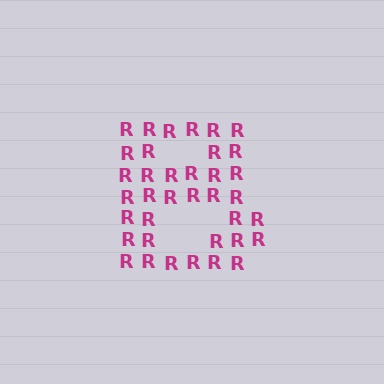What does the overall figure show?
The overall figure shows the letter B.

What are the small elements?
The small elements are letter R's.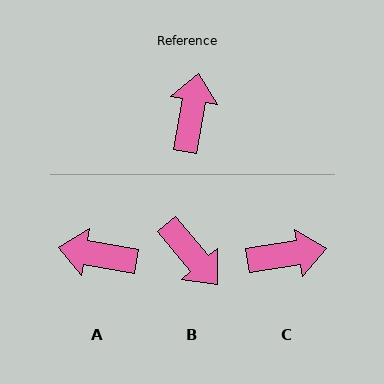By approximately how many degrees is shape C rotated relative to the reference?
Approximately 71 degrees clockwise.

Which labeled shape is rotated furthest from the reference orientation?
B, about 130 degrees away.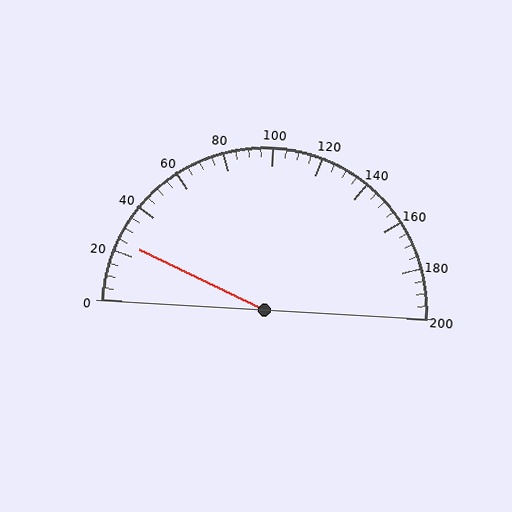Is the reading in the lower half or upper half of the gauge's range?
The reading is in the lower half of the range (0 to 200).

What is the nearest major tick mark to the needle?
The nearest major tick mark is 20.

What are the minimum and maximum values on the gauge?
The gauge ranges from 0 to 200.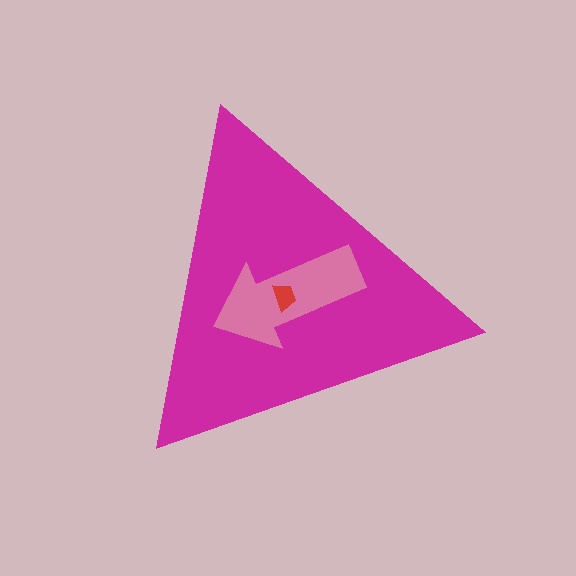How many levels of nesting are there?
3.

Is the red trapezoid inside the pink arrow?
Yes.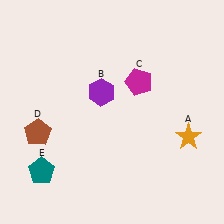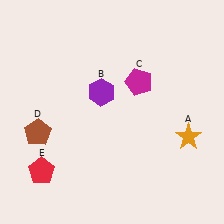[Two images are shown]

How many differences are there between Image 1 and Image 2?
There is 1 difference between the two images.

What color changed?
The pentagon (E) changed from teal in Image 1 to red in Image 2.